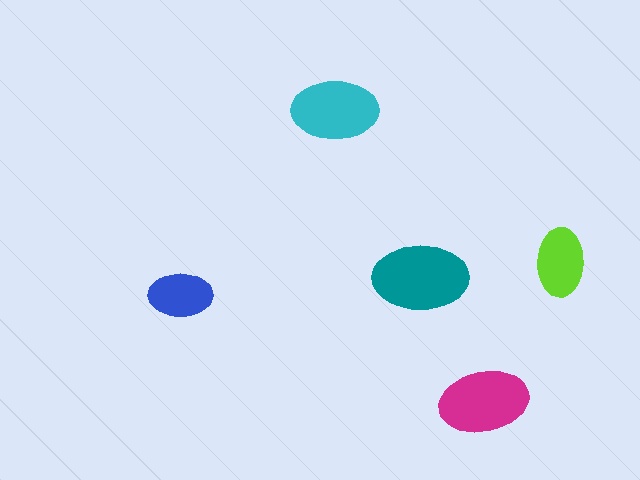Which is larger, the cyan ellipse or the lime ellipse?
The cyan one.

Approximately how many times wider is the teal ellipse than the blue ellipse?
About 1.5 times wider.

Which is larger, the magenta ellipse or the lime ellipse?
The magenta one.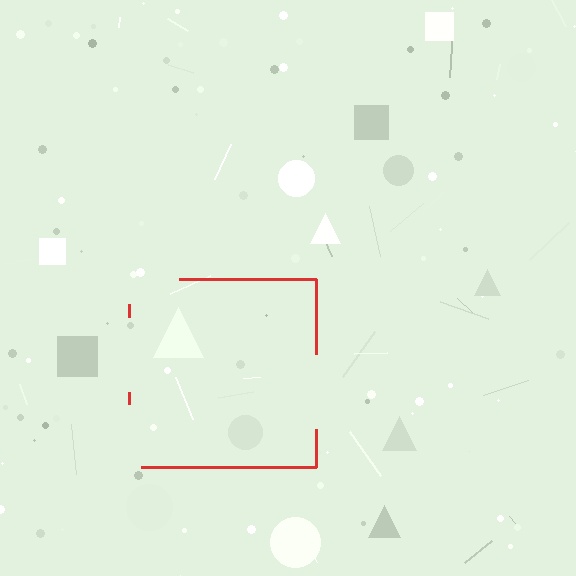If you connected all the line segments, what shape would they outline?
They would outline a square.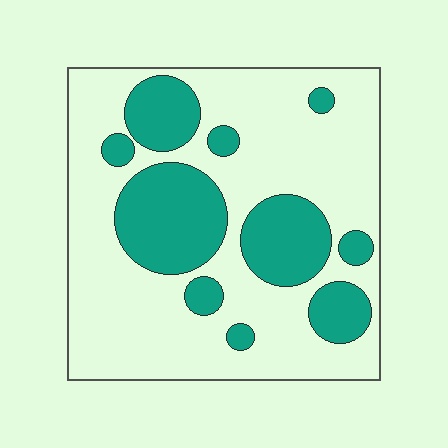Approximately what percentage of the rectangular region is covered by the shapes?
Approximately 30%.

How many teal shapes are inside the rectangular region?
10.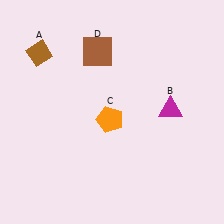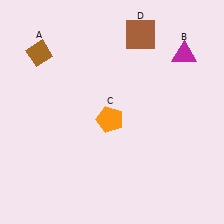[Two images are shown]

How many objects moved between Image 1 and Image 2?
2 objects moved between the two images.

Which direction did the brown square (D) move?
The brown square (D) moved right.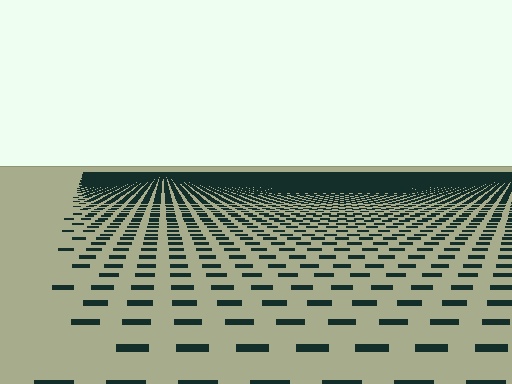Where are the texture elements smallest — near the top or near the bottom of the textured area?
Near the top.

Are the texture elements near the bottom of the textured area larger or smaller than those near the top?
Larger. Near the bottom, elements are closer to the viewer and appear at a bigger on-screen size.